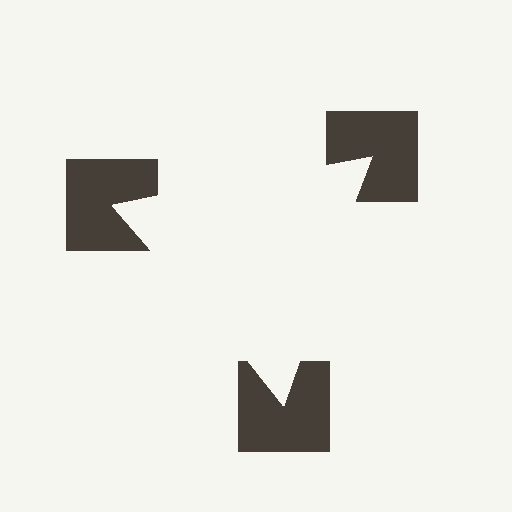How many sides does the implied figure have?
3 sides.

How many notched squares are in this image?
There are 3 — one at each vertex of the illusory triangle.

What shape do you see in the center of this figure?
An illusory triangle — its edges are inferred from the aligned wedge cuts in the notched squares, not physically drawn.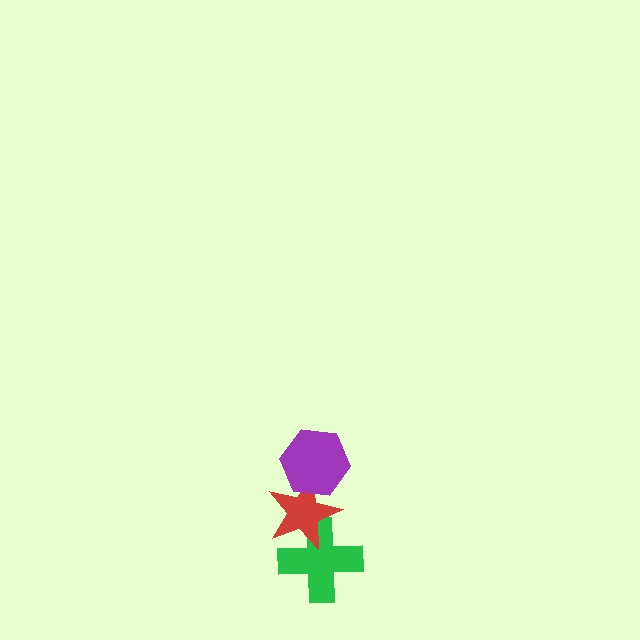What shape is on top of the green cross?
The red star is on top of the green cross.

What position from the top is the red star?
The red star is 2nd from the top.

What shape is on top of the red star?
The purple hexagon is on top of the red star.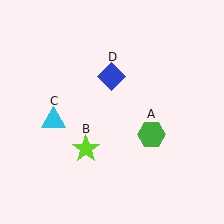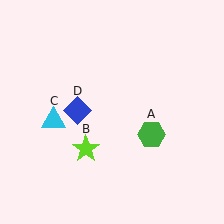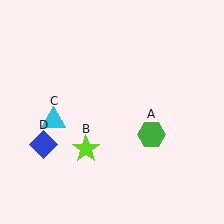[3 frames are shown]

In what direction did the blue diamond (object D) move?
The blue diamond (object D) moved down and to the left.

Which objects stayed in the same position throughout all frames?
Green hexagon (object A) and lime star (object B) and cyan triangle (object C) remained stationary.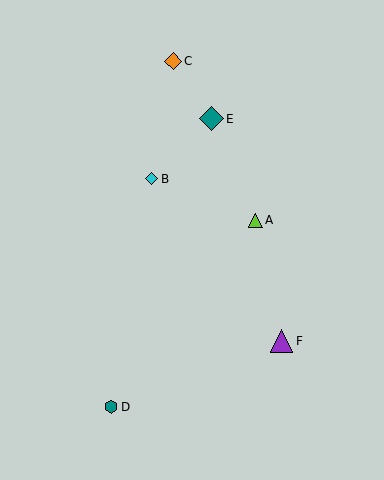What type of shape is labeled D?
Shape D is a teal hexagon.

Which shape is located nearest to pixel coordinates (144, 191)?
The cyan diamond (labeled B) at (152, 179) is nearest to that location.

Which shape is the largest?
The teal diamond (labeled E) is the largest.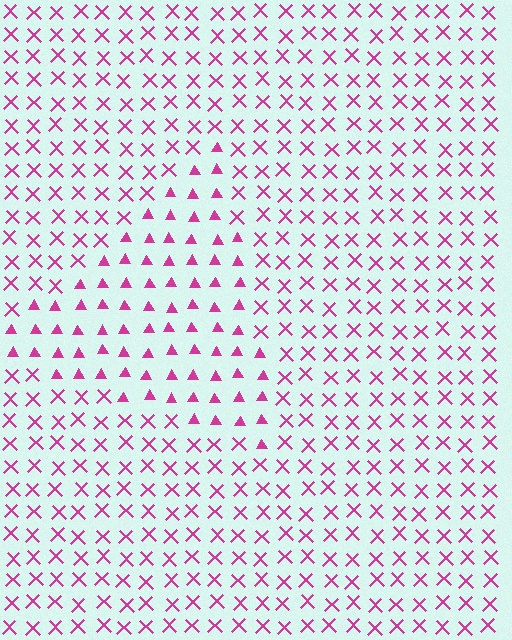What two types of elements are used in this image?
The image uses triangles inside the triangle region and X marks outside it.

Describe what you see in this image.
The image is filled with small magenta elements arranged in a uniform grid. A triangle-shaped region contains triangles, while the surrounding area contains X marks. The boundary is defined purely by the change in element shape.